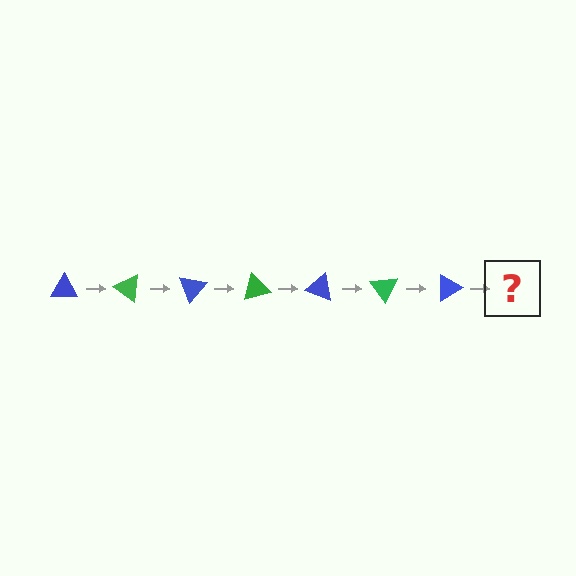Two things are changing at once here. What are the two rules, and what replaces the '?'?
The two rules are that it rotates 35 degrees each step and the color cycles through blue and green. The '?' should be a green triangle, rotated 245 degrees from the start.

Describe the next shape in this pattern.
It should be a green triangle, rotated 245 degrees from the start.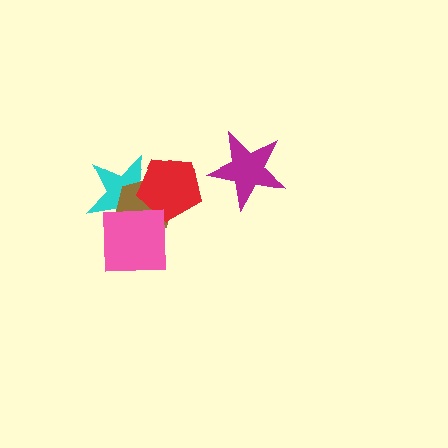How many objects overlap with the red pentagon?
3 objects overlap with the red pentagon.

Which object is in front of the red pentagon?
The pink square is in front of the red pentagon.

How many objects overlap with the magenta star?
0 objects overlap with the magenta star.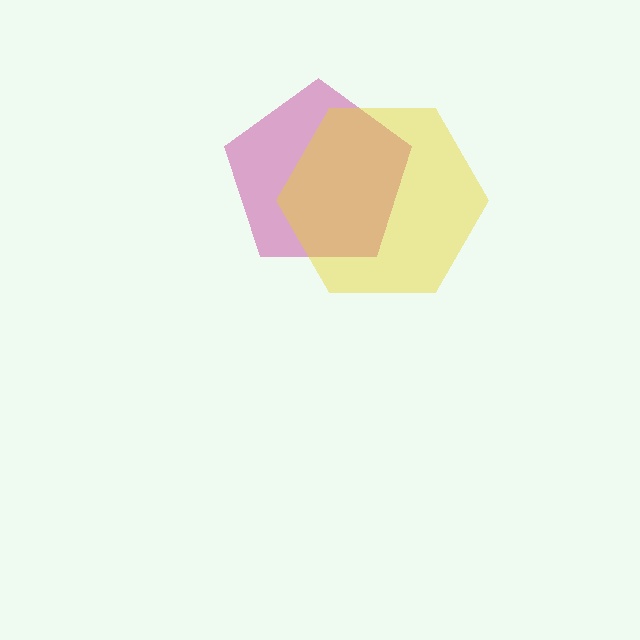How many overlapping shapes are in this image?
There are 2 overlapping shapes in the image.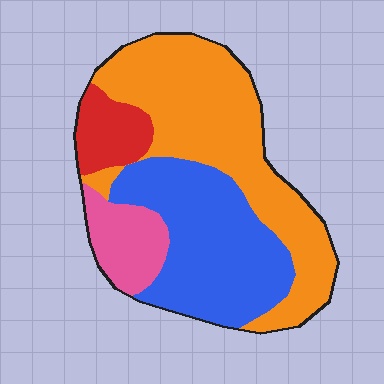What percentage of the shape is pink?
Pink covers roughly 10% of the shape.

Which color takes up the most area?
Orange, at roughly 45%.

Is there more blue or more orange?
Orange.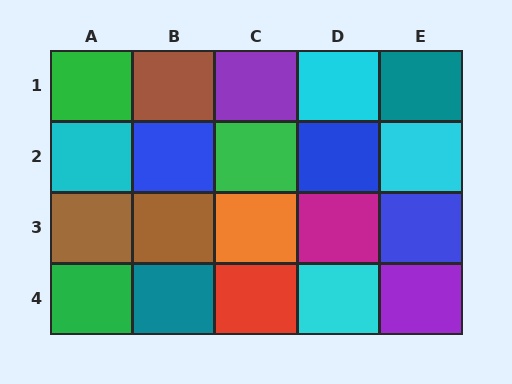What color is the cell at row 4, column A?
Green.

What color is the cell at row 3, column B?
Brown.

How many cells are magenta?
1 cell is magenta.